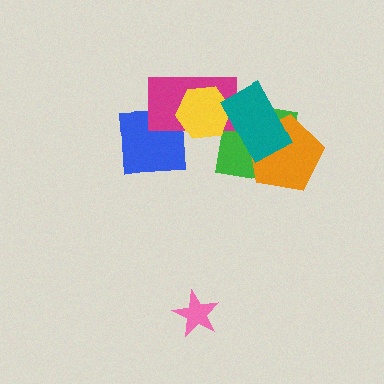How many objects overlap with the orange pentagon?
2 objects overlap with the orange pentagon.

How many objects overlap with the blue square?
1 object overlaps with the blue square.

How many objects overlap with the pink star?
0 objects overlap with the pink star.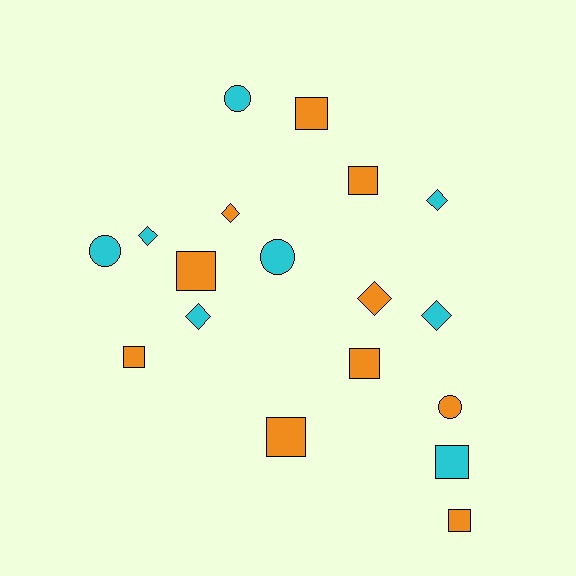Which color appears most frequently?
Orange, with 10 objects.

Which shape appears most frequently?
Square, with 8 objects.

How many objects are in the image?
There are 18 objects.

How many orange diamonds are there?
There are 2 orange diamonds.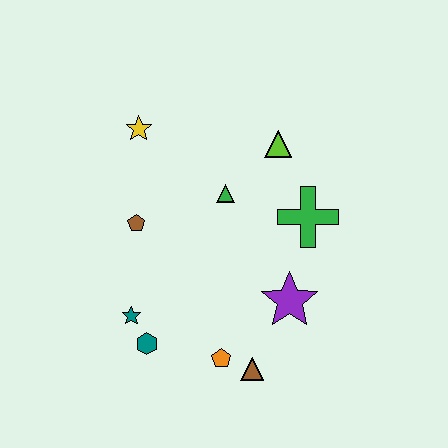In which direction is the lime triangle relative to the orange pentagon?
The lime triangle is above the orange pentagon.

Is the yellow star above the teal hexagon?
Yes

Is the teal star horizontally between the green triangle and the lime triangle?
No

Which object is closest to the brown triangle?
The orange pentagon is closest to the brown triangle.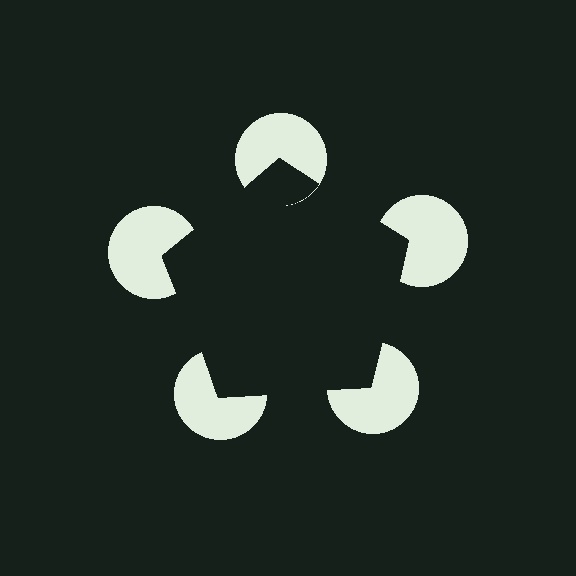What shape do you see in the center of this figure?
An illusory pentagon — its edges are inferred from the aligned wedge cuts in the pac-man discs, not physically drawn.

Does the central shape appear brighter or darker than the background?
It typically appears slightly darker than the background, even though no actual brightness change is drawn.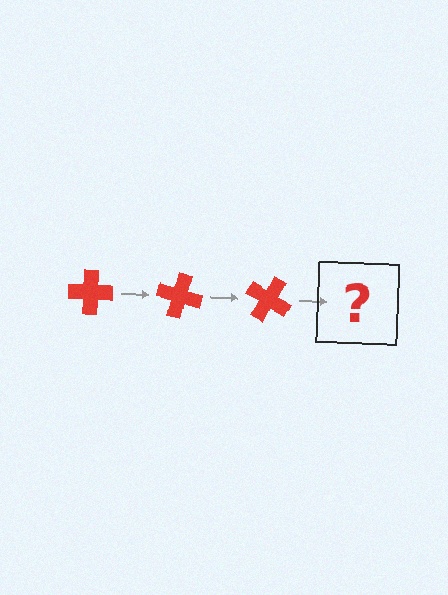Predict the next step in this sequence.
The next step is a red cross rotated 45 degrees.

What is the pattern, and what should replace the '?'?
The pattern is that the cross rotates 15 degrees each step. The '?' should be a red cross rotated 45 degrees.